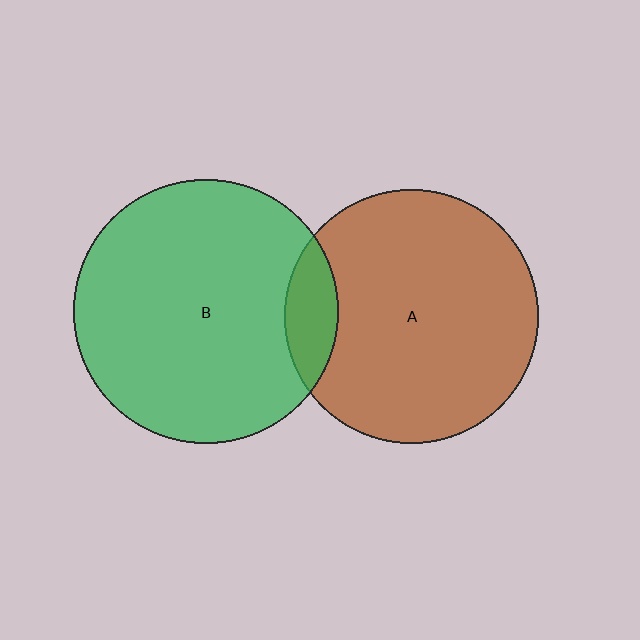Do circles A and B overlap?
Yes.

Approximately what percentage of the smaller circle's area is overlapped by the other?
Approximately 10%.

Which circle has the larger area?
Circle B (green).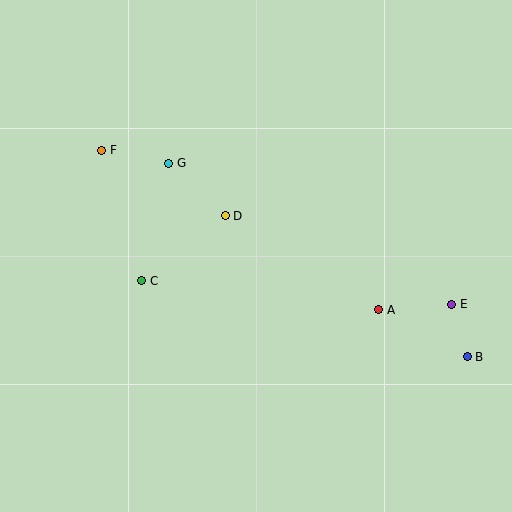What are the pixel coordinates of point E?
Point E is at (452, 304).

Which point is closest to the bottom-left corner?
Point C is closest to the bottom-left corner.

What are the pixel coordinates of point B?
Point B is at (467, 357).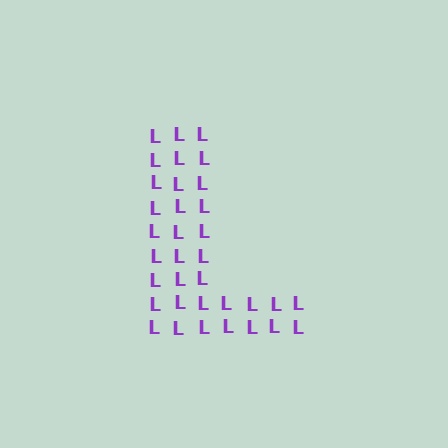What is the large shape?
The large shape is the letter L.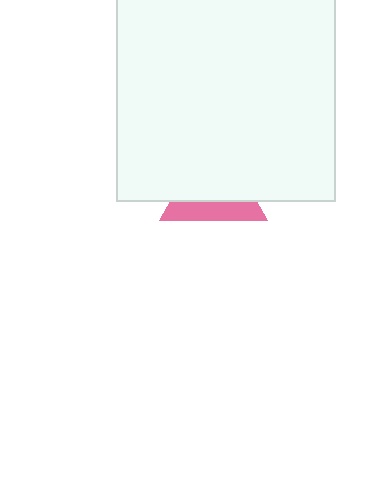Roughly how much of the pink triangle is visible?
A small part of it is visible (roughly 37%).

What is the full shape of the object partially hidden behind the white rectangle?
The partially hidden object is a pink triangle.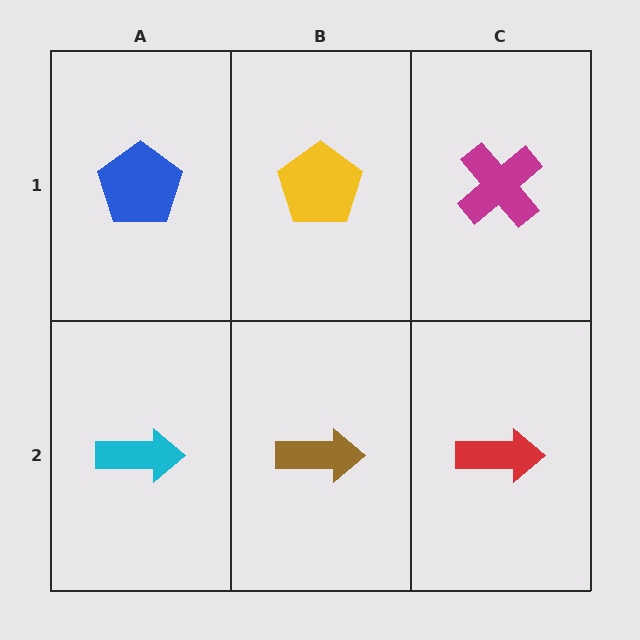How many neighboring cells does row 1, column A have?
2.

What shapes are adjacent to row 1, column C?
A red arrow (row 2, column C), a yellow pentagon (row 1, column B).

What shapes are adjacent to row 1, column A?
A cyan arrow (row 2, column A), a yellow pentagon (row 1, column B).